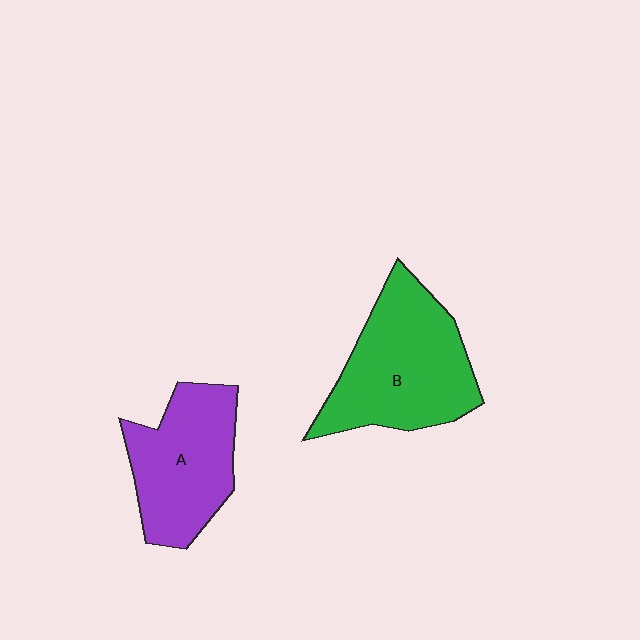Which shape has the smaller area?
Shape A (purple).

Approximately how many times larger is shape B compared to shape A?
Approximately 1.2 times.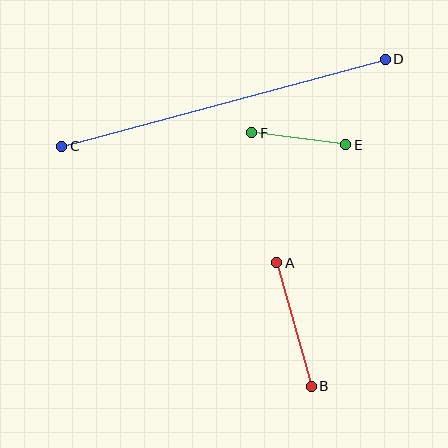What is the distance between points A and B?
The distance is approximately 128 pixels.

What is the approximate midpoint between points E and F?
The midpoint is at approximately (299, 139) pixels.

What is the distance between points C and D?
The distance is approximately 335 pixels.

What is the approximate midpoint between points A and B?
The midpoint is at approximately (294, 324) pixels.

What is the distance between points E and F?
The distance is approximately 95 pixels.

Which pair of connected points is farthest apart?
Points C and D are farthest apart.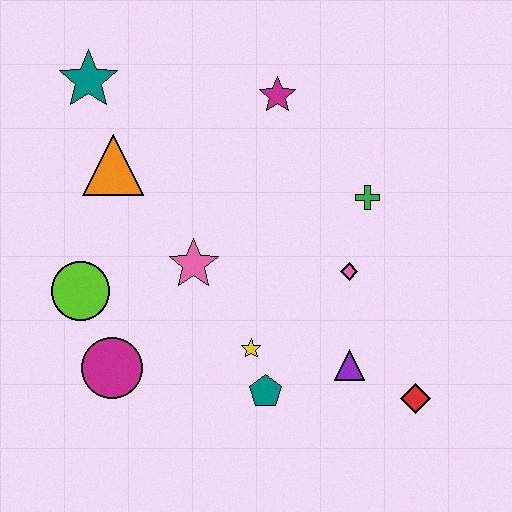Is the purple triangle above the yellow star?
No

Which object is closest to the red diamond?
The purple triangle is closest to the red diamond.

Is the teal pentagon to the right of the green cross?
No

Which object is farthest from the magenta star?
The red diamond is farthest from the magenta star.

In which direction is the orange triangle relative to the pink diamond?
The orange triangle is to the left of the pink diamond.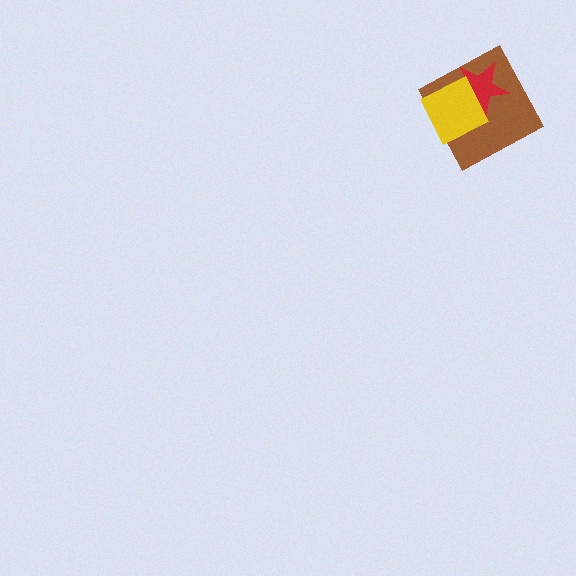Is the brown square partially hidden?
Yes, it is partially covered by another shape.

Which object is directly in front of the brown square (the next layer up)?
The red star is directly in front of the brown square.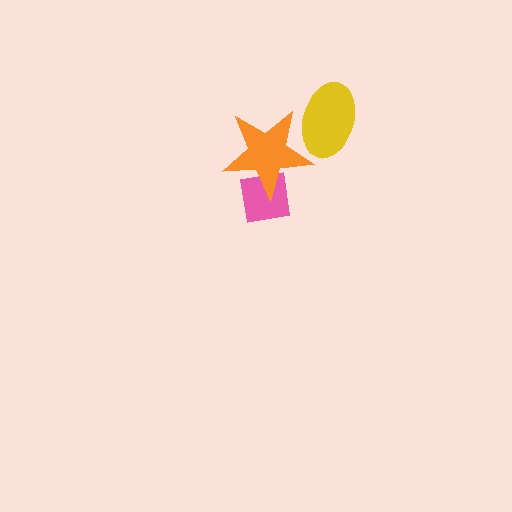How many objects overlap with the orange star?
2 objects overlap with the orange star.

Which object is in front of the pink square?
The orange star is in front of the pink square.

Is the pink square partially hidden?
Yes, it is partially covered by another shape.